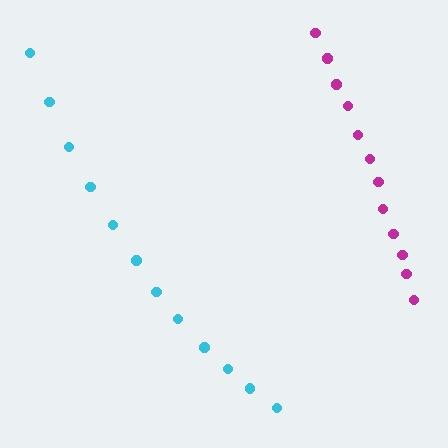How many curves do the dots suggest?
There are 2 distinct paths.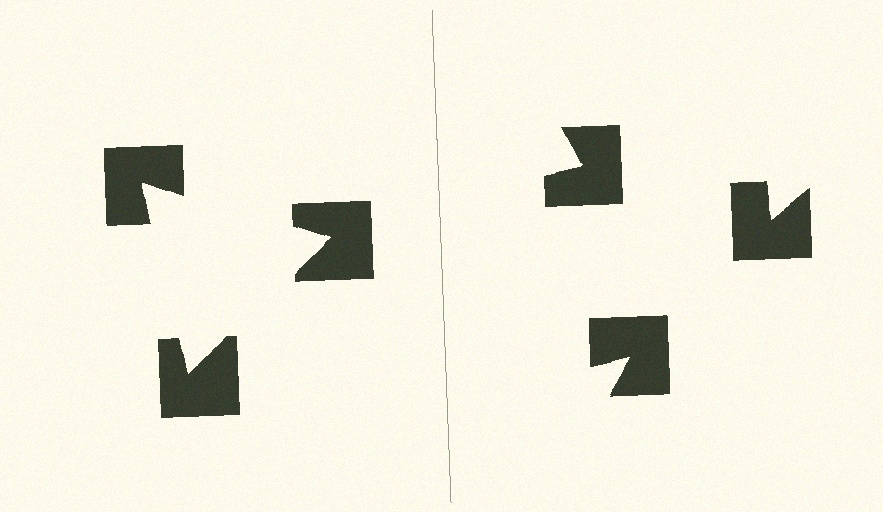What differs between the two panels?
The notched squares are positioned identically on both sides; only the wedge orientations differ. On the left they align to a triangle; on the right they are misaligned.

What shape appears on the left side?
An illusory triangle.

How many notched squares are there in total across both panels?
6 — 3 on each side.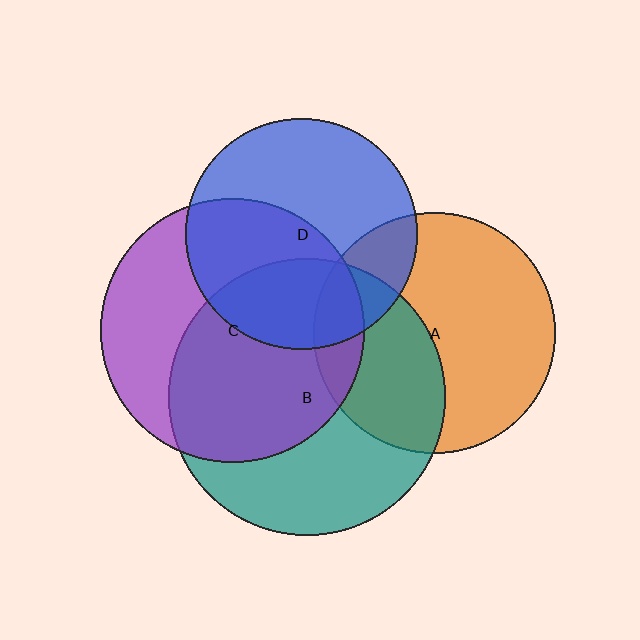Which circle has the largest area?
Circle B (teal).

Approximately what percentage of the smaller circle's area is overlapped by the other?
Approximately 55%.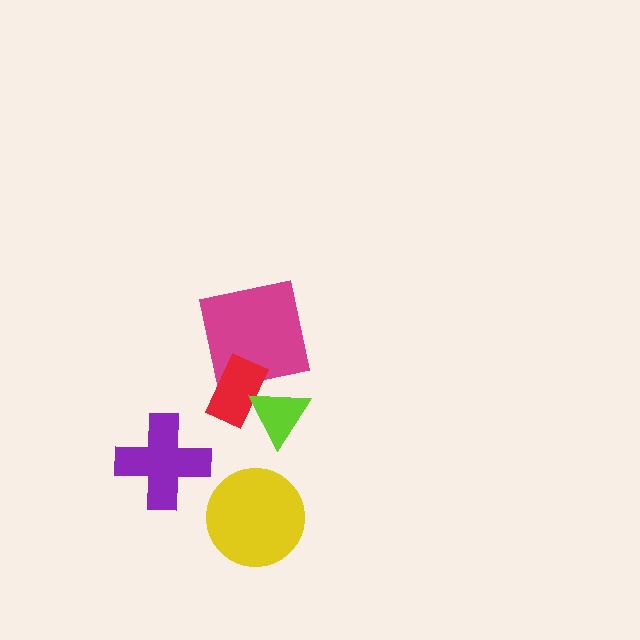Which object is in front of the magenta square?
The red rectangle is in front of the magenta square.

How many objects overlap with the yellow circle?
0 objects overlap with the yellow circle.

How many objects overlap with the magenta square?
1 object overlaps with the magenta square.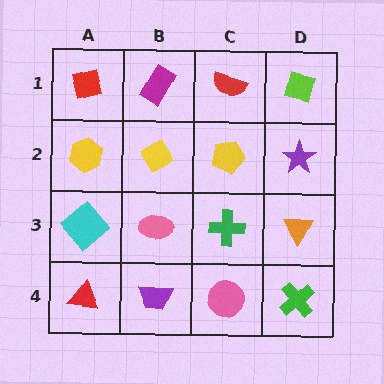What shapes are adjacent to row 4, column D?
An orange triangle (row 3, column D), a pink circle (row 4, column C).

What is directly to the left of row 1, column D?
A red semicircle.